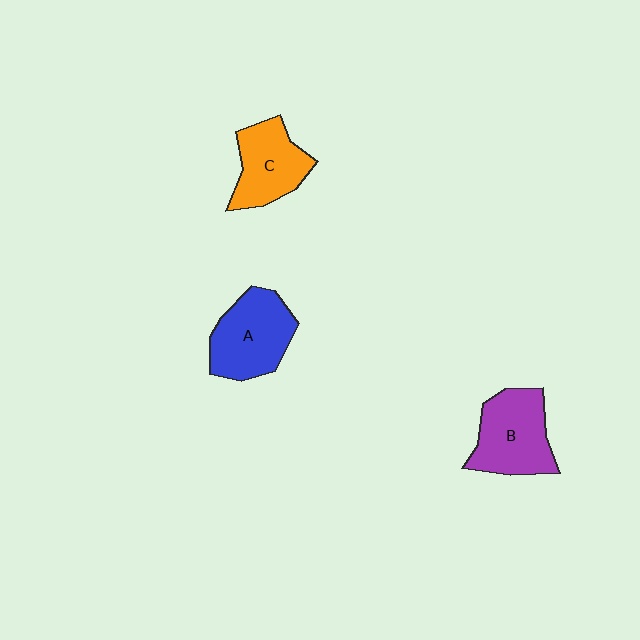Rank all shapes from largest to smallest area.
From largest to smallest: A (blue), B (purple), C (orange).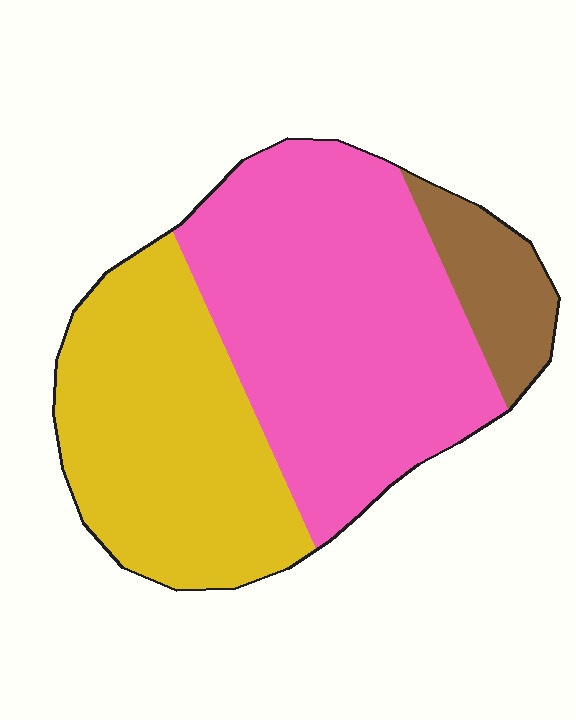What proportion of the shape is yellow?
Yellow takes up about three eighths (3/8) of the shape.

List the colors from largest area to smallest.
From largest to smallest: pink, yellow, brown.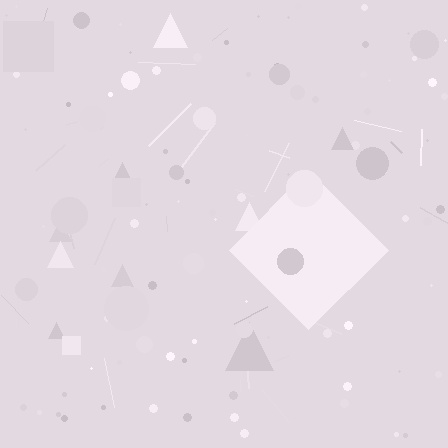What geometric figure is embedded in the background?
A diamond is embedded in the background.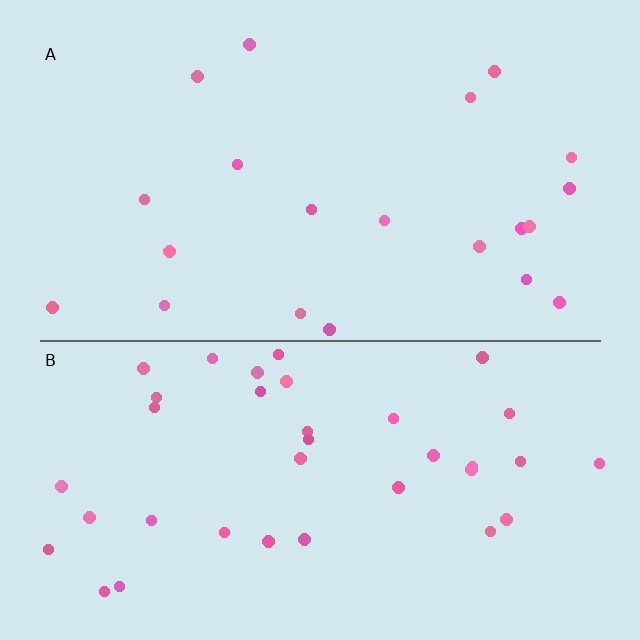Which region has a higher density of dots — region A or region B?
B (the bottom).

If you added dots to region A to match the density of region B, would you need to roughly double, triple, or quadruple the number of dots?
Approximately double.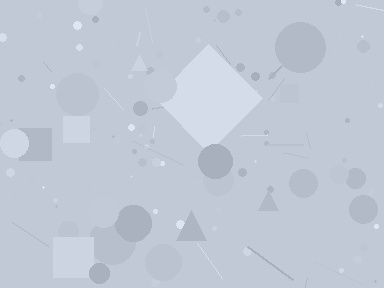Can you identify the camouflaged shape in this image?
The camouflaged shape is a diamond.